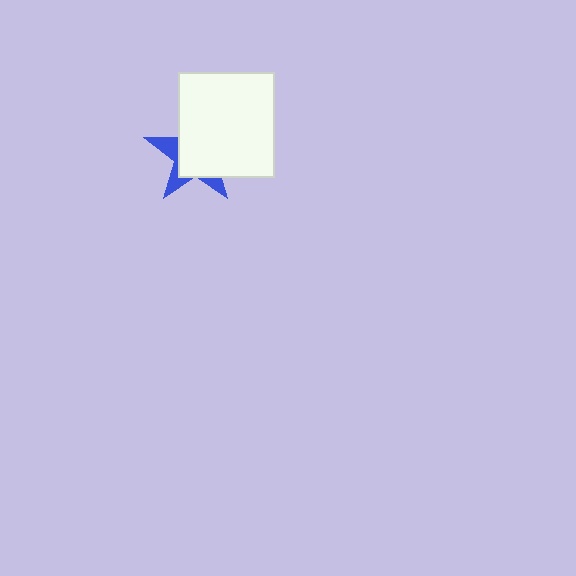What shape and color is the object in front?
The object in front is a white rectangle.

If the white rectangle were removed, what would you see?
You would see the complete blue star.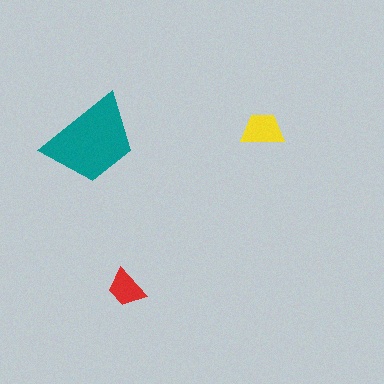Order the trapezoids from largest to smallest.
the teal one, the yellow one, the red one.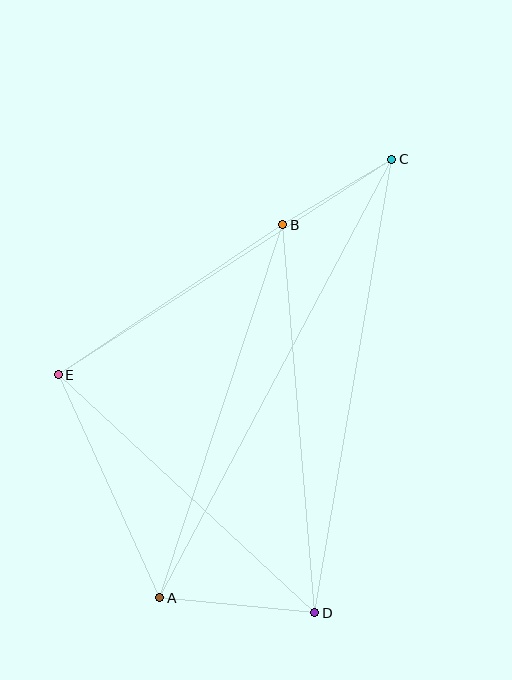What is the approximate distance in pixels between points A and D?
The distance between A and D is approximately 155 pixels.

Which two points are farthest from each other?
Points A and C are farthest from each other.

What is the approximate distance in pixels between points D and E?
The distance between D and E is approximately 350 pixels.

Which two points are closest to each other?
Points B and C are closest to each other.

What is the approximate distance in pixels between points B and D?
The distance between B and D is approximately 390 pixels.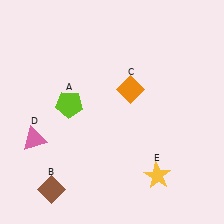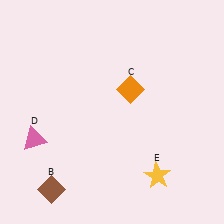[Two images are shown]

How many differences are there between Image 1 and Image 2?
There is 1 difference between the two images.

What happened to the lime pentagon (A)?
The lime pentagon (A) was removed in Image 2. It was in the top-left area of Image 1.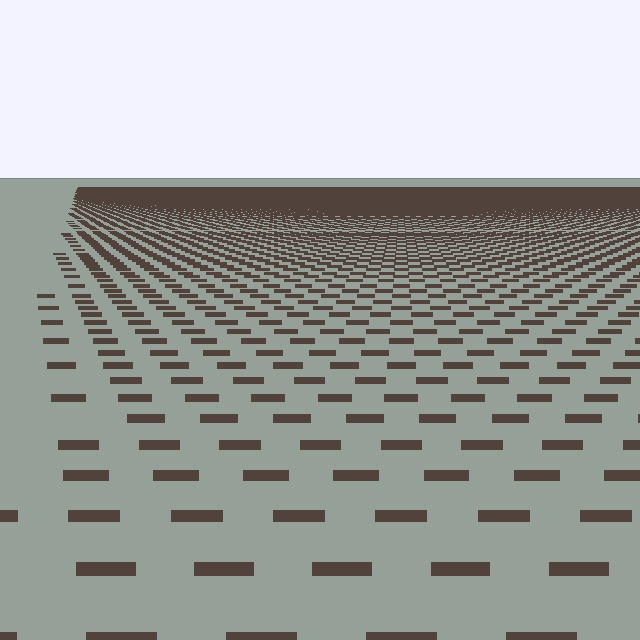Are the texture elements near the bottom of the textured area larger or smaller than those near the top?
Larger. Near the bottom, elements are closer to the viewer and appear at a bigger on-screen size.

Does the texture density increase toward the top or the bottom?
Density increases toward the top.